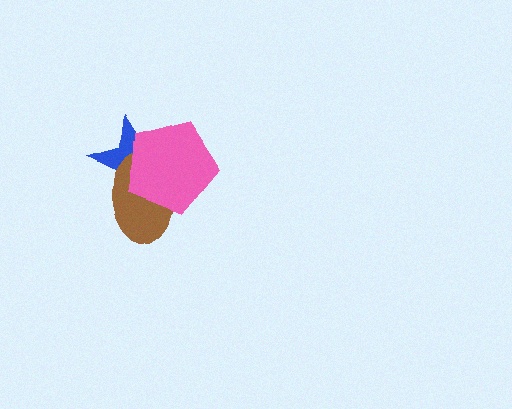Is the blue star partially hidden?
Yes, it is partially covered by another shape.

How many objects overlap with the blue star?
2 objects overlap with the blue star.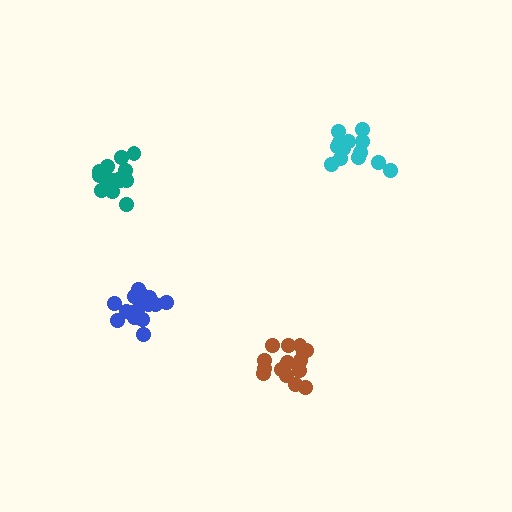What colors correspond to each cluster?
The clusters are colored: teal, cyan, blue, brown.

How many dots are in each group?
Group 1: 16 dots, Group 2: 13 dots, Group 3: 17 dots, Group 4: 15 dots (61 total).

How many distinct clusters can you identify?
There are 4 distinct clusters.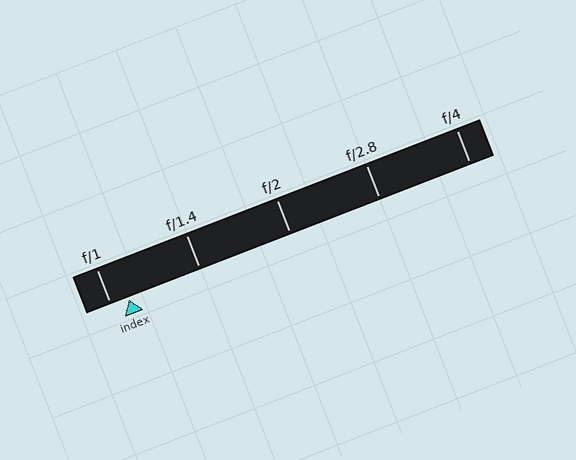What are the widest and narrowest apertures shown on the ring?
The widest aperture shown is f/1 and the narrowest is f/4.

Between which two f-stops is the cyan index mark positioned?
The index mark is between f/1 and f/1.4.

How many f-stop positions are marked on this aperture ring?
There are 5 f-stop positions marked.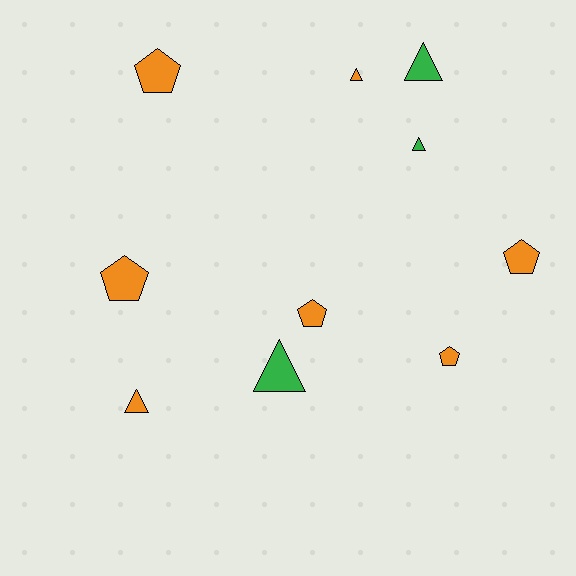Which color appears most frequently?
Orange, with 7 objects.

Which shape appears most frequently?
Triangle, with 5 objects.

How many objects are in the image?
There are 10 objects.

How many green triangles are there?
There are 3 green triangles.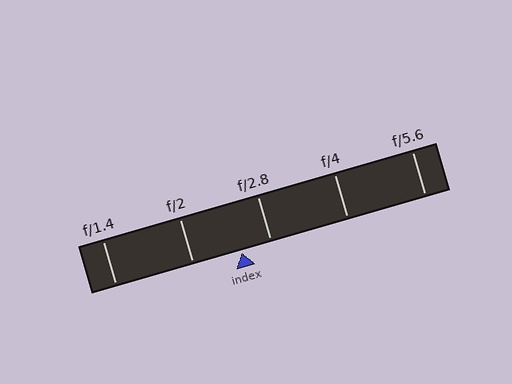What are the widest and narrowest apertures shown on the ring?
The widest aperture shown is f/1.4 and the narrowest is f/5.6.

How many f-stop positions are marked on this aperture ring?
There are 5 f-stop positions marked.